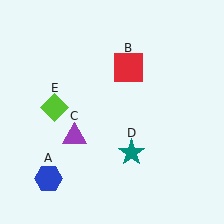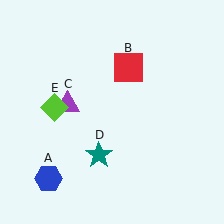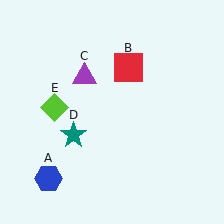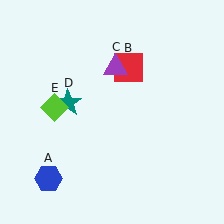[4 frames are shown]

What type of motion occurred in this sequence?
The purple triangle (object C), teal star (object D) rotated clockwise around the center of the scene.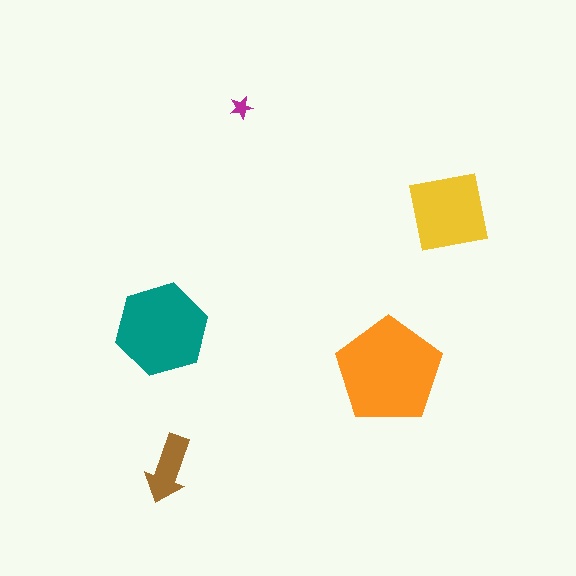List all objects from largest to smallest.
The orange pentagon, the teal hexagon, the yellow square, the brown arrow, the magenta star.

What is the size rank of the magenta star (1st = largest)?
5th.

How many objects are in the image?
There are 5 objects in the image.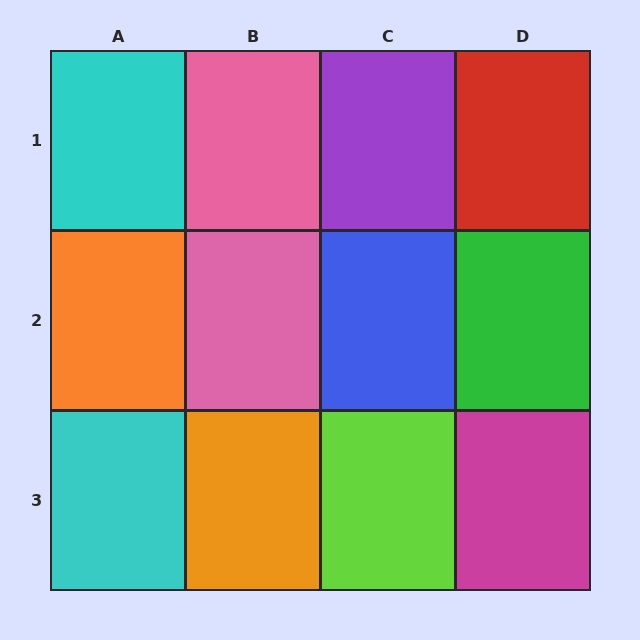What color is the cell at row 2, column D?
Green.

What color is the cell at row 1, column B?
Pink.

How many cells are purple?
1 cell is purple.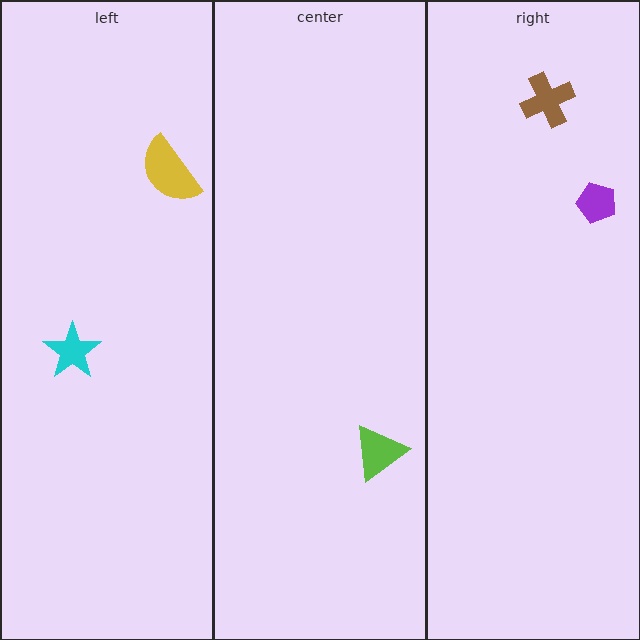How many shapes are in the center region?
1.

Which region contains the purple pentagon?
The right region.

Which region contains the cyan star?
The left region.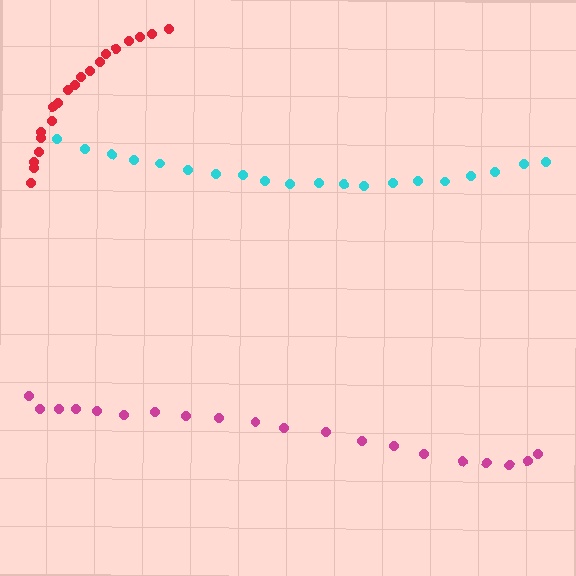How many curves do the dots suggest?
There are 3 distinct paths.